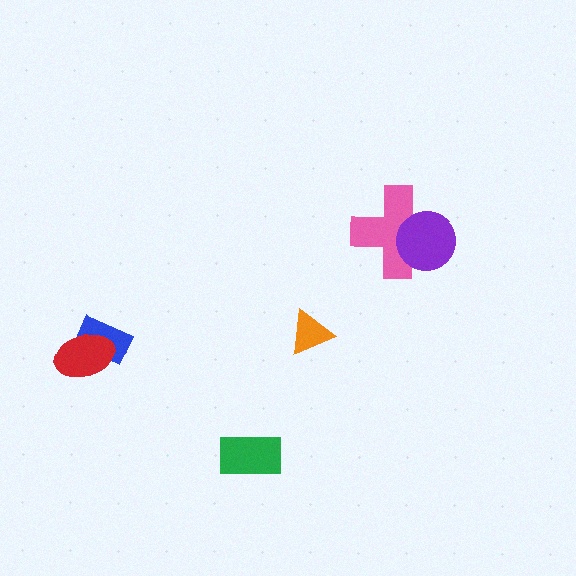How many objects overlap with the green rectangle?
0 objects overlap with the green rectangle.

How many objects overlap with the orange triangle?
0 objects overlap with the orange triangle.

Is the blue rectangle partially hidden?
Yes, it is partially covered by another shape.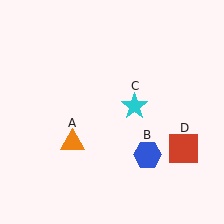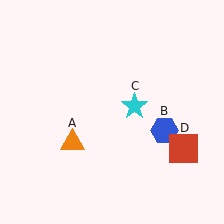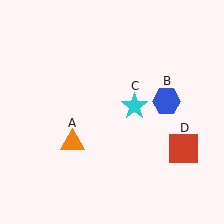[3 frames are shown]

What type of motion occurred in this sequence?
The blue hexagon (object B) rotated counterclockwise around the center of the scene.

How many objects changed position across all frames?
1 object changed position: blue hexagon (object B).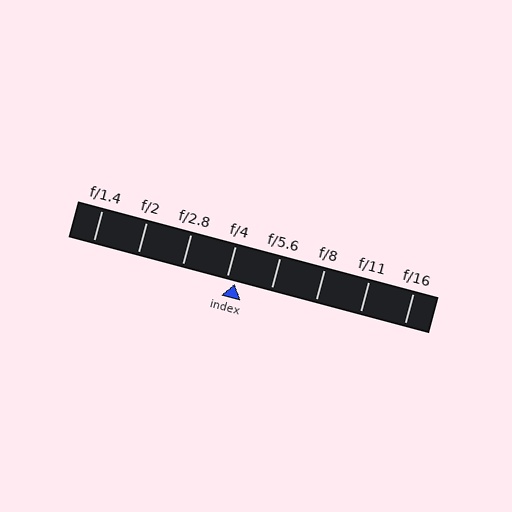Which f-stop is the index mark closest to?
The index mark is closest to f/4.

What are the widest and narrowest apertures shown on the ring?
The widest aperture shown is f/1.4 and the narrowest is f/16.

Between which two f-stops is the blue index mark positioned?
The index mark is between f/4 and f/5.6.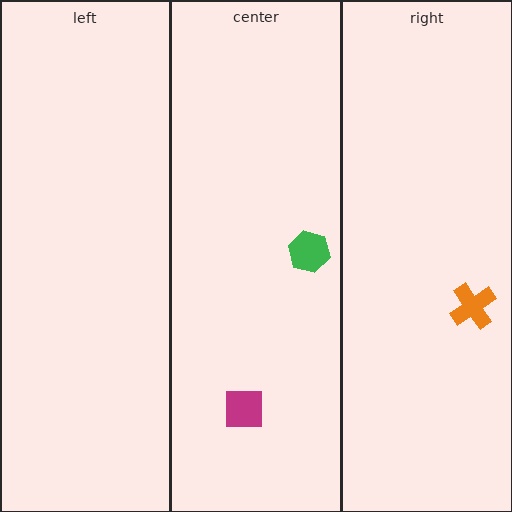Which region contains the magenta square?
The center region.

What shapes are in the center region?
The magenta square, the green hexagon.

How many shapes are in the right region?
1.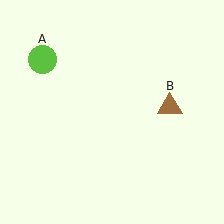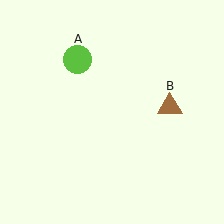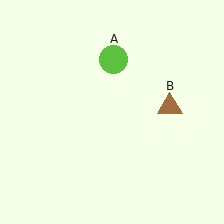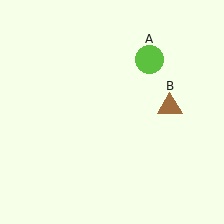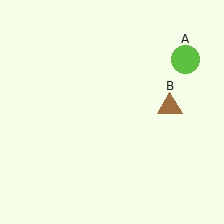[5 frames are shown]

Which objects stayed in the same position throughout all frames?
Brown triangle (object B) remained stationary.